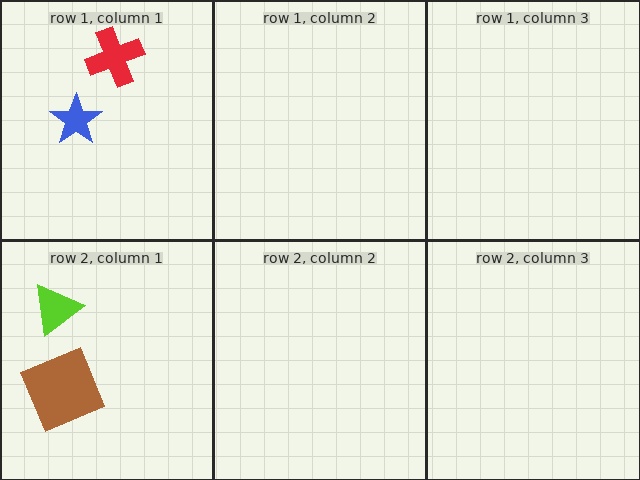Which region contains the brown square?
The row 2, column 1 region.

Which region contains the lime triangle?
The row 2, column 1 region.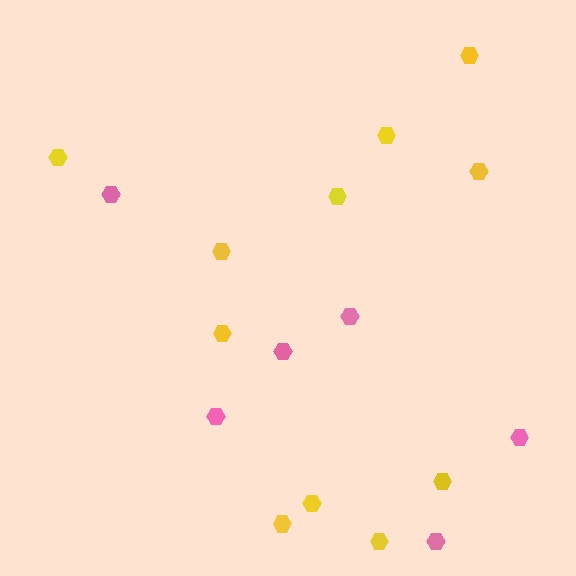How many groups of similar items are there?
There are 2 groups: one group of yellow hexagons (11) and one group of pink hexagons (6).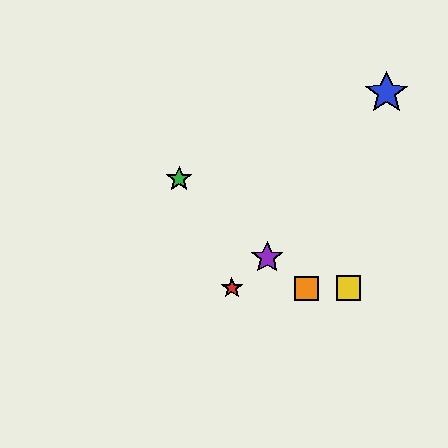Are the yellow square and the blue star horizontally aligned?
No, the yellow square is at y≈288 and the blue star is at y≈93.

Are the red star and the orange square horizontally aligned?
Yes, both are at y≈288.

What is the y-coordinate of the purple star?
The purple star is at y≈258.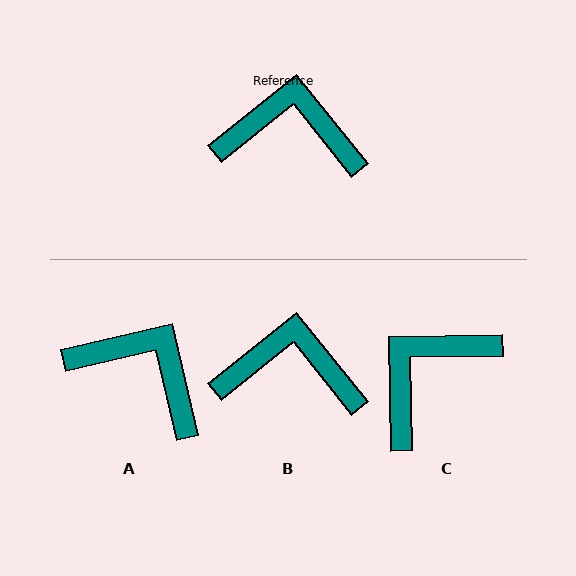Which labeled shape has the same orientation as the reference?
B.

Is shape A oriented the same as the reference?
No, it is off by about 26 degrees.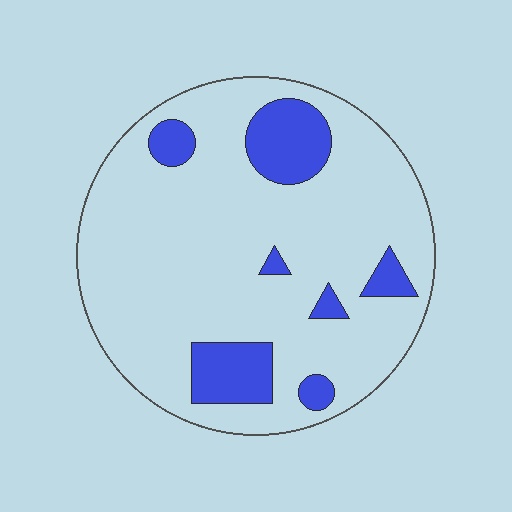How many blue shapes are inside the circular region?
7.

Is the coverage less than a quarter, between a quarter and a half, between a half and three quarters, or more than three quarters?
Less than a quarter.